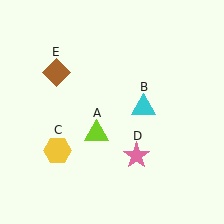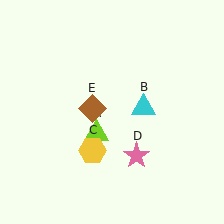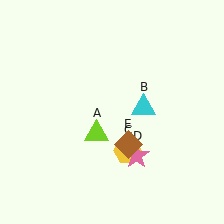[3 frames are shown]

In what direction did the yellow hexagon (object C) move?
The yellow hexagon (object C) moved right.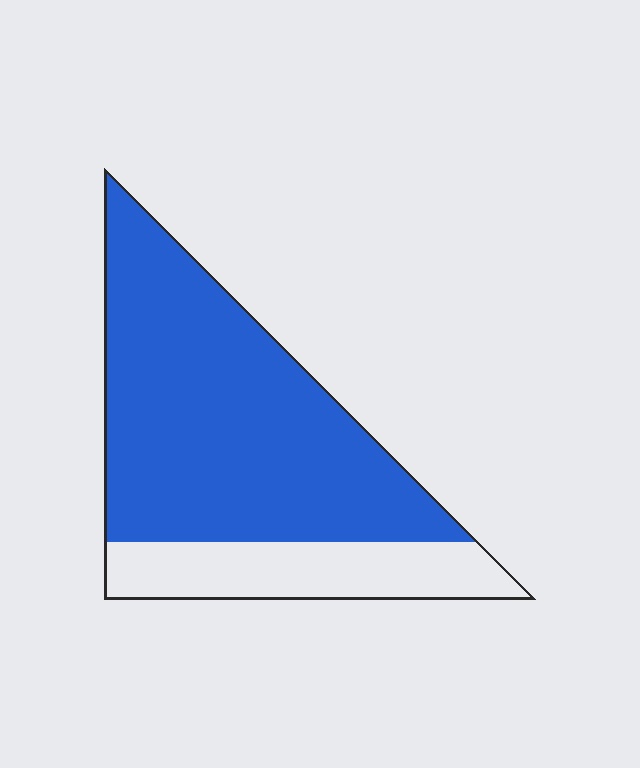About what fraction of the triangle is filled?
About three quarters (3/4).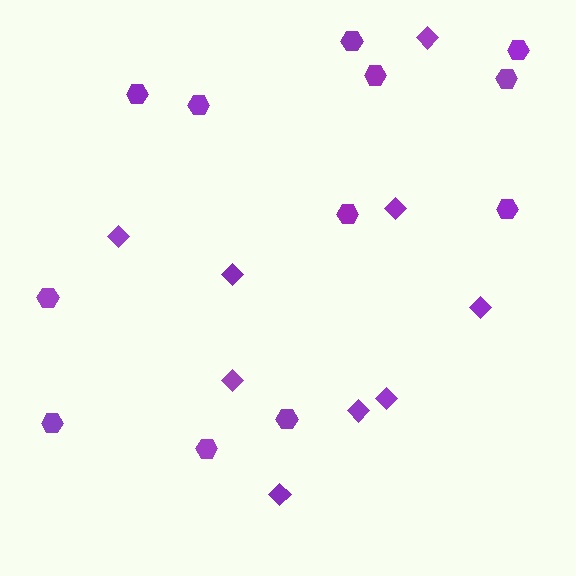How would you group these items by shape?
There are 2 groups: one group of diamonds (9) and one group of hexagons (12).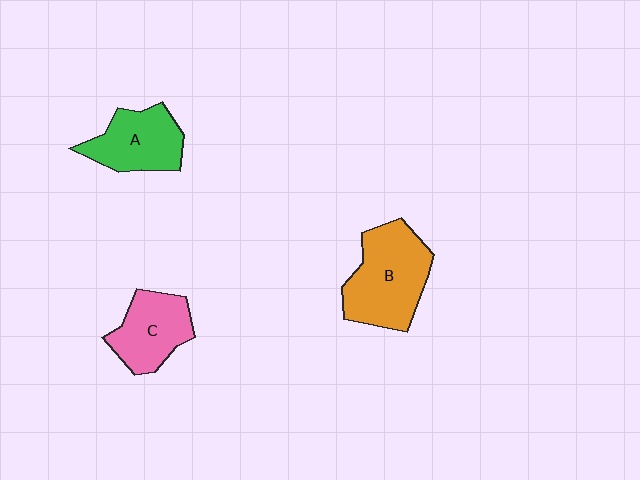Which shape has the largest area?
Shape B (orange).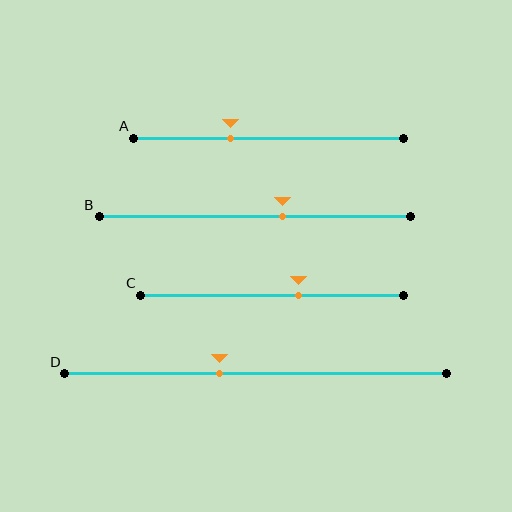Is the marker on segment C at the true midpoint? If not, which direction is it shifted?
No, the marker on segment C is shifted to the right by about 10% of the segment length.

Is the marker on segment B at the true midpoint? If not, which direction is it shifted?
No, the marker on segment B is shifted to the right by about 9% of the segment length.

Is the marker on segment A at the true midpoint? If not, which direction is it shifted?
No, the marker on segment A is shifted to the left by about 14% of the segment length.